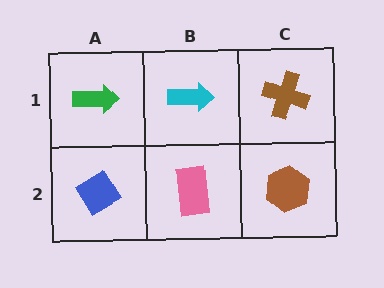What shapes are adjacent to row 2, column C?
A brown cross (row 1, column C), a pink rectangle (row 2, column B).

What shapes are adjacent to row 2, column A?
A green arrow (row 1, column A), a pink rectangle (row 2, column B).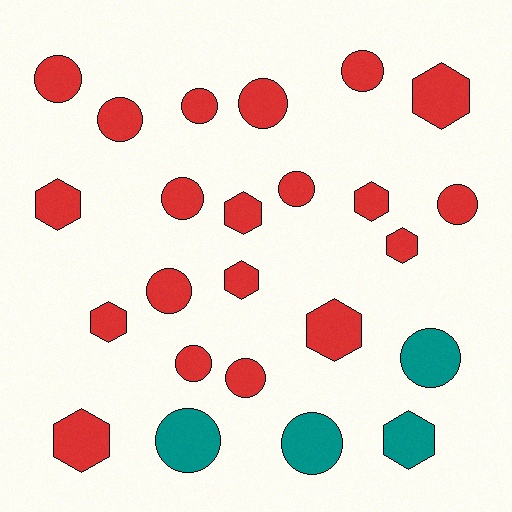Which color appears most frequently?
Red, with 20 objects.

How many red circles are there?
There are 11 red circles.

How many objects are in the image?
There are 24 objects.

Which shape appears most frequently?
Circle, with 14 objects.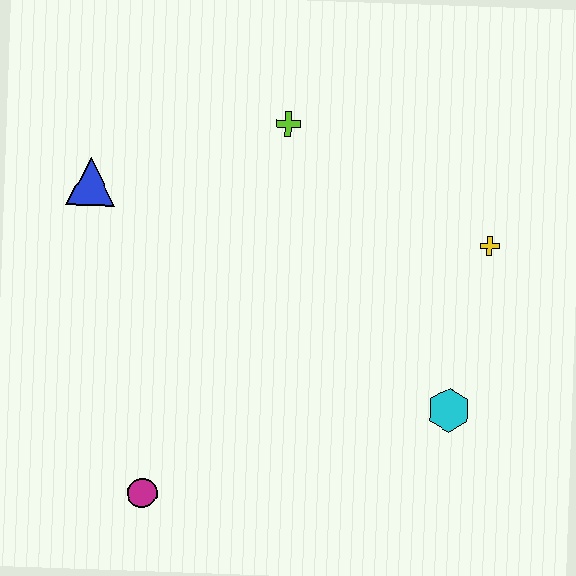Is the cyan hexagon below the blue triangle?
Yes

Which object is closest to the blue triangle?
The lime cross is closest to the blue triangle.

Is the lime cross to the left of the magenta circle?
No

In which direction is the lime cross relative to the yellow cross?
The lime cross is to the left of the yellow cross.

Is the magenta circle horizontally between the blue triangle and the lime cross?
Yes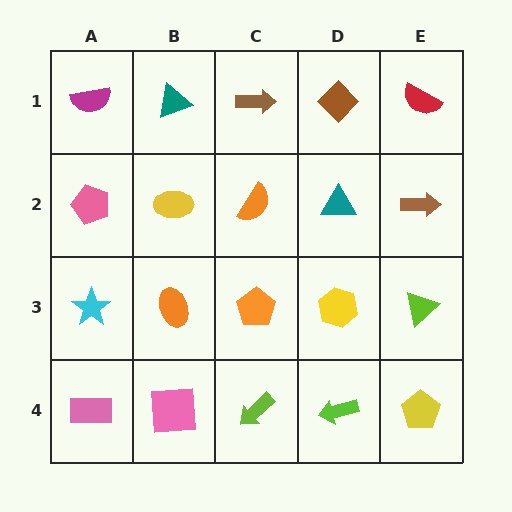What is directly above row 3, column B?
A yellow ellipse.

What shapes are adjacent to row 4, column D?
A yellow hexagon (row 3, column D), a lime arrow (row 4, column C), a yellow pentagon (row 4, column E).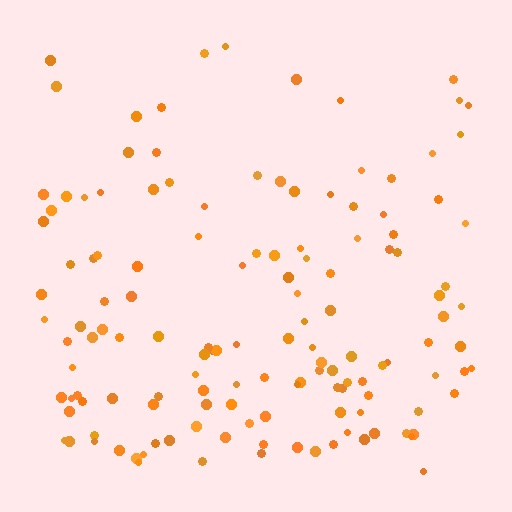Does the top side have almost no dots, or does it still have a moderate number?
Still a moderate number, just noticeably fewer than the bottom.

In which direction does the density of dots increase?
From top to bottom, with the bottom side densest.